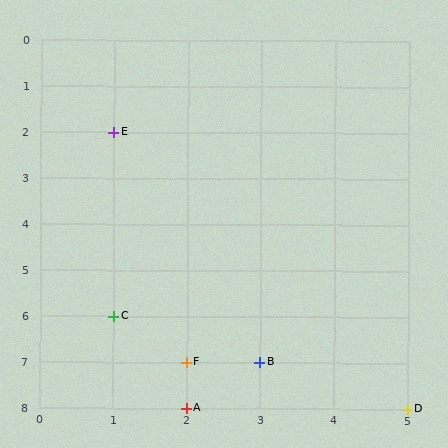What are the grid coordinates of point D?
Point D is at grid coordinates (5, 8).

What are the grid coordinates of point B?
Point B is at grid coordinates (3, 7).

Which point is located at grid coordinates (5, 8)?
Point D is at (5, 8).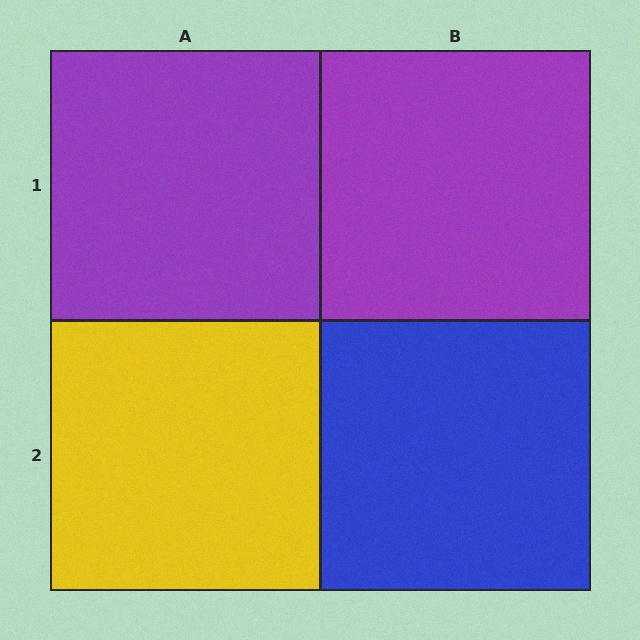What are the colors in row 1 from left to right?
Purple, purple.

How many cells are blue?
1 cell is blue.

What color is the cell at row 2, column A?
Yellow.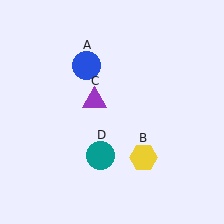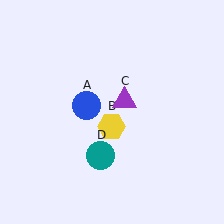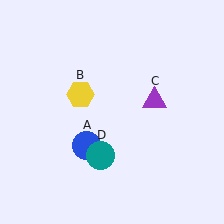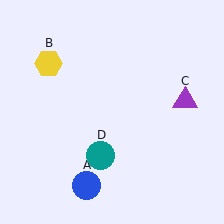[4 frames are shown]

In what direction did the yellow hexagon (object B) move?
The yellow hexagon (object B) moved up and to the left.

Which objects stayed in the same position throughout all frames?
Teal circle (object D) remained stationary.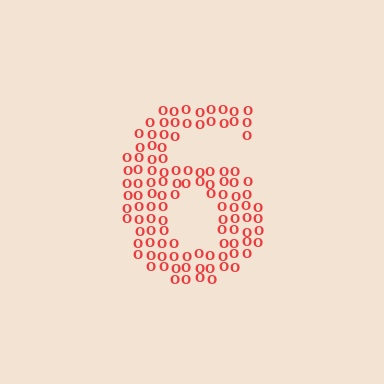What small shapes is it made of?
It is made of small letter O's.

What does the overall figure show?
The overall figure shows the digit 6.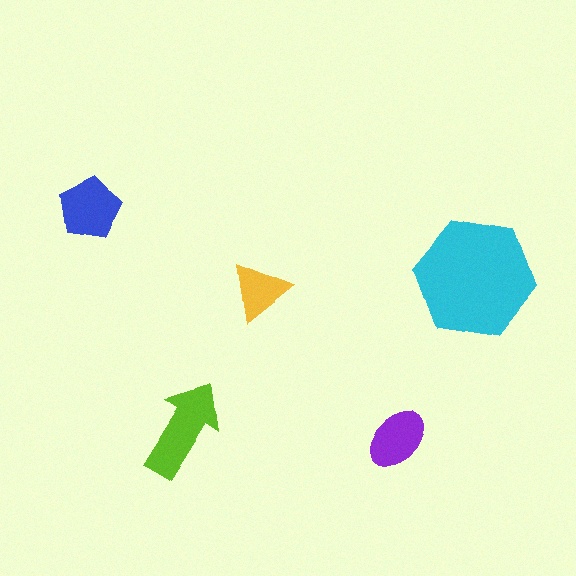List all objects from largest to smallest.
The cyan hexagon, the lime arrow, the blue pentagon, the purple ellipse, the yellow triangle.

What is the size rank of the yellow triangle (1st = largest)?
5th.